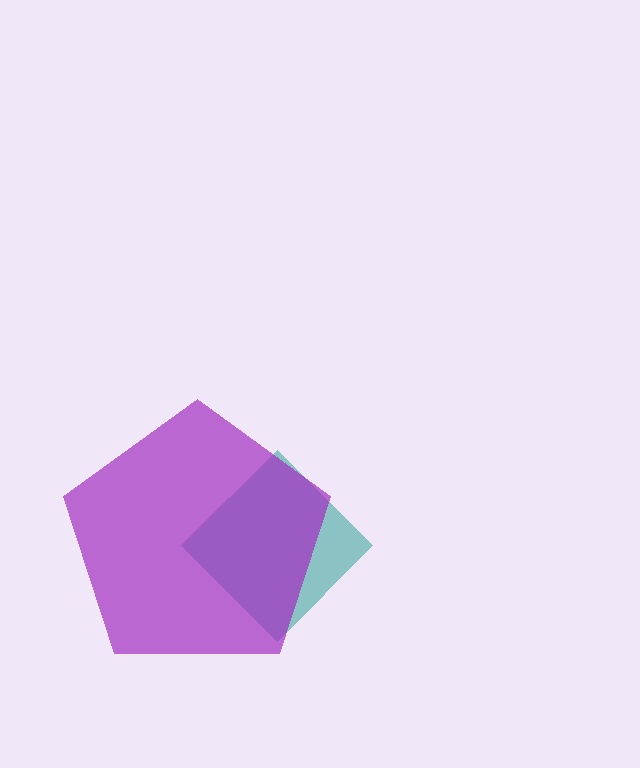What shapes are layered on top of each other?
The layered shapes are: a teal diamond, a purple pentagon.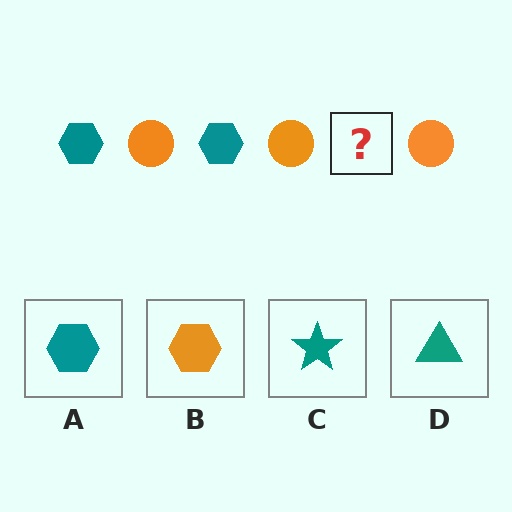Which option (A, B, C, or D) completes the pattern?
A.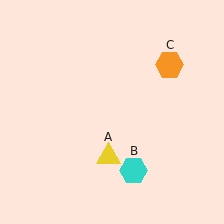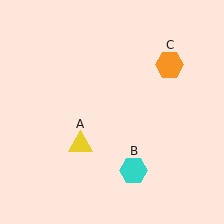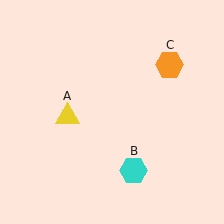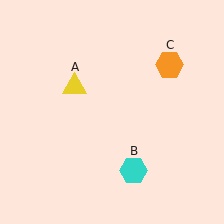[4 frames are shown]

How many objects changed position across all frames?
1 object changed position: yellow triangle (object A).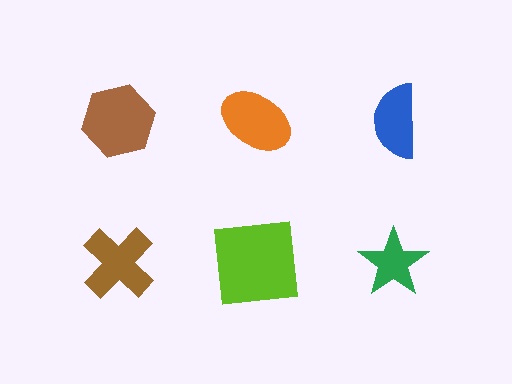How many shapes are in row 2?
3 shapes.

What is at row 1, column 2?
An orange ellipse.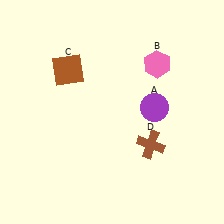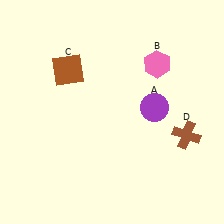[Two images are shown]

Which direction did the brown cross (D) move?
The brown cross (D) moved right.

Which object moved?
The brown cross (D) moved right.